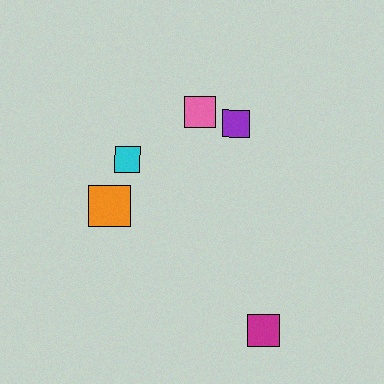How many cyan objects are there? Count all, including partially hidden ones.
There is 1 cyan object.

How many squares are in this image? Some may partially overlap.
There are 5 squares.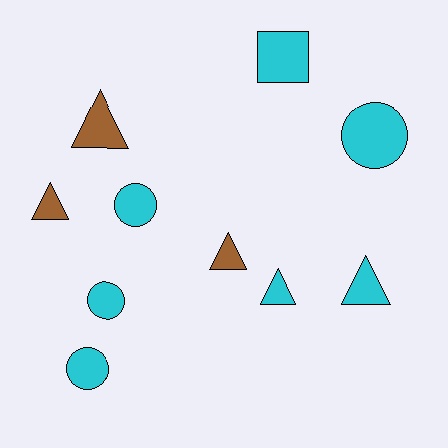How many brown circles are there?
There are no brown circles.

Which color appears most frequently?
Cyan, with 7 objects.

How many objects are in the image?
There are 10 objects.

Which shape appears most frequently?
Triangle, with 5 objects.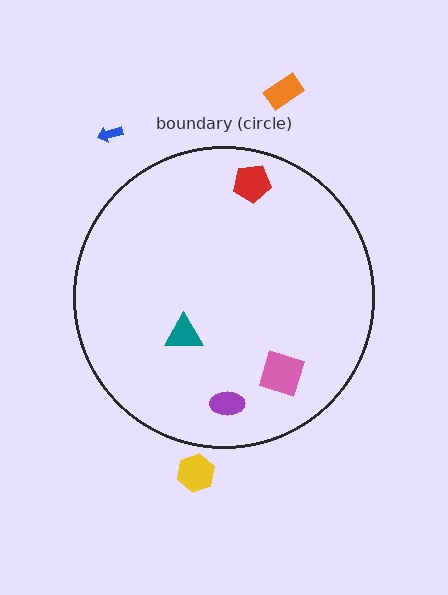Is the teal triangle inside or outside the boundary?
Inside.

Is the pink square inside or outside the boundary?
Inside.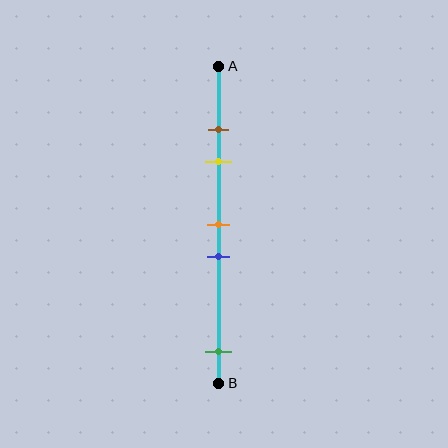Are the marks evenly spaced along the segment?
No, the marks are not evenly spaced.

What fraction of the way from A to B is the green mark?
The green mark is approximately 90% (0.9) of the way from A to B.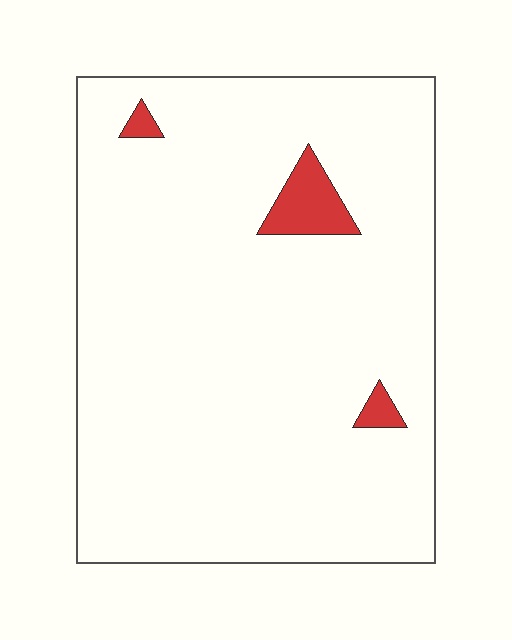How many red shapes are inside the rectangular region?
3.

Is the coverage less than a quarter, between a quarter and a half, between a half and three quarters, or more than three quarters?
Less than a quarter.